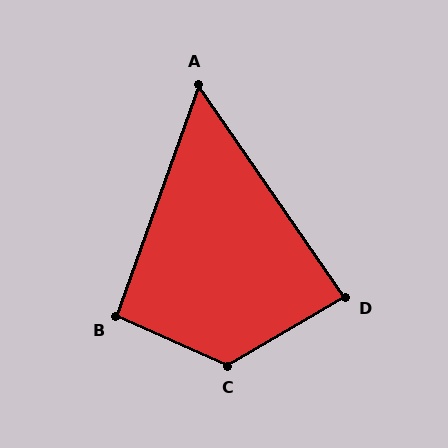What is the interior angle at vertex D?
Approximately 85 degrees (approximately right).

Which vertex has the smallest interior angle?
A, at approximately 54 degrees.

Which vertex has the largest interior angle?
C, at approximately 126 degrees.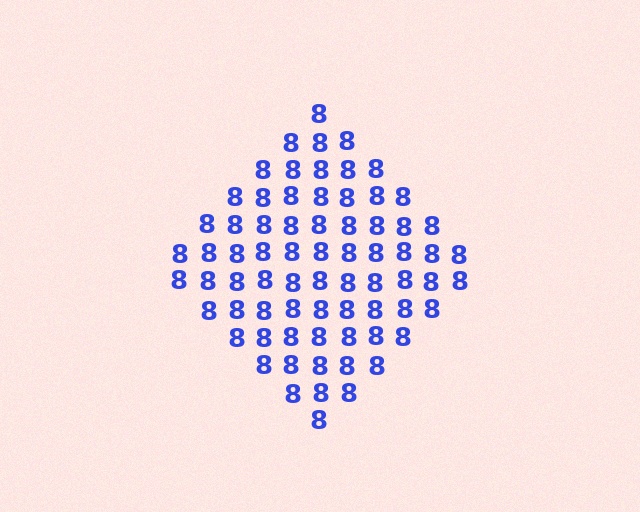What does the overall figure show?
The overall figure shows a diamond.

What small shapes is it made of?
It is made of small digit 8's.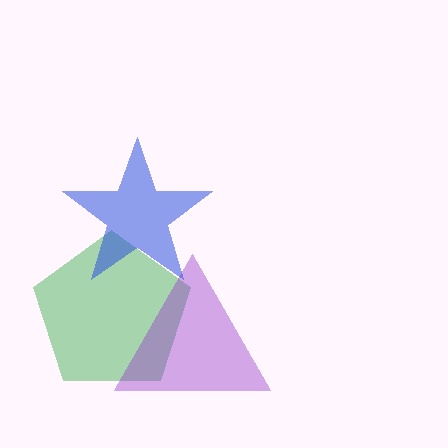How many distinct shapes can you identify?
There are 3 distinct shapes: a green pentagon, a purple triangle, a blue star.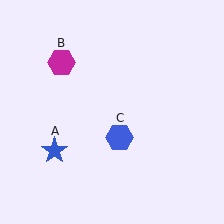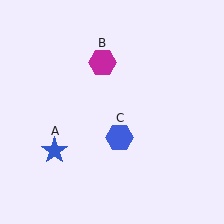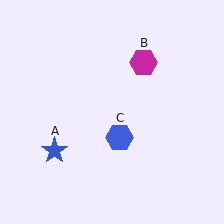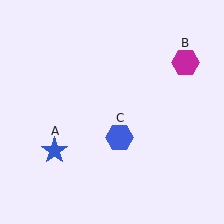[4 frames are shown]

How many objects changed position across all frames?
1 object changed position: magenta hexagon (object B).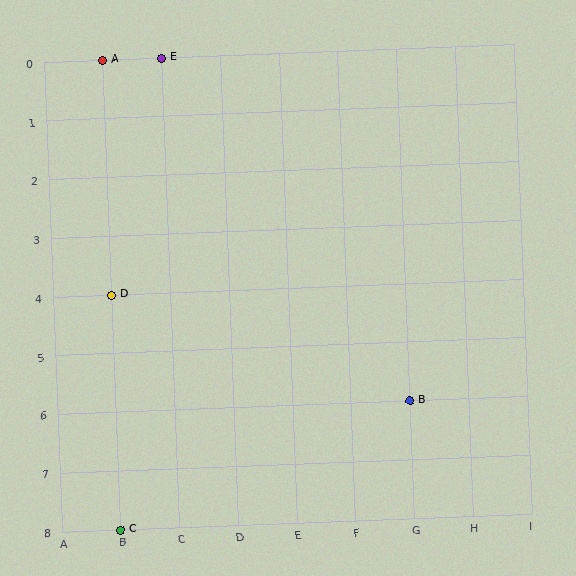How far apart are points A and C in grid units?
Points A and C are 8 rows apart.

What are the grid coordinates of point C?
Point C is at grid coordinates (B, 8).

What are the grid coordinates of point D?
Point D is at grid coordinates (B, 4).